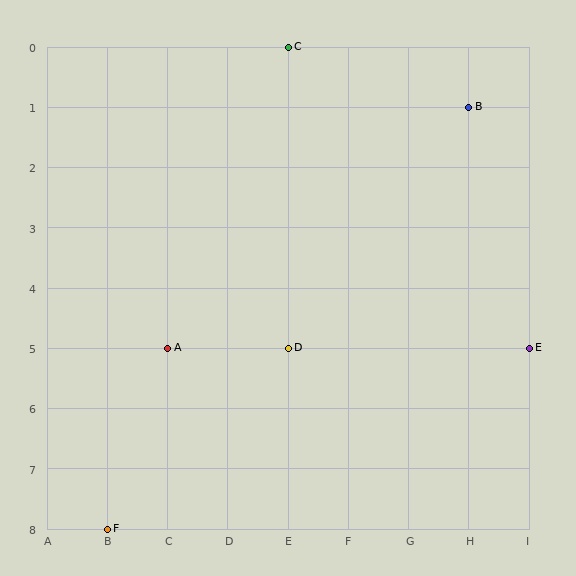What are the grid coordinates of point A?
Point A is at grid coordinates (C, 5).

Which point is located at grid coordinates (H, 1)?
Point B is at (H, 1).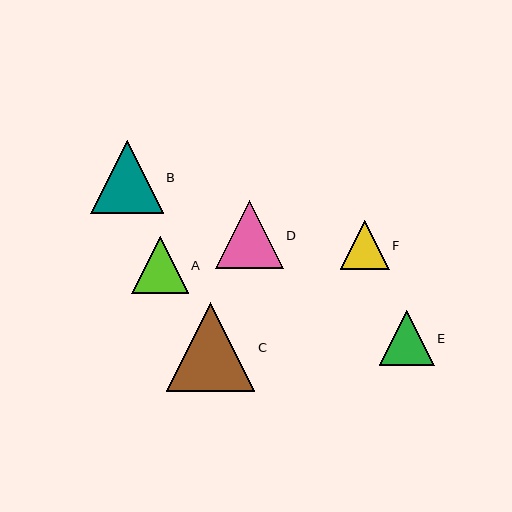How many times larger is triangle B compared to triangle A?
Triangle B is approximately 1.3 times the size of triangle A.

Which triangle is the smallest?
Triangle F is the smallest with a size of approximately 49 pixels.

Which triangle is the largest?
Triangle C is the largest with a size of approximately 88 pixels.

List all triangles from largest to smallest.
From largest to smallest: C, B, D, A, E, F.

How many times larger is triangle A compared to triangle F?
Triangle A is approximately 1.2 times the size of triangle F.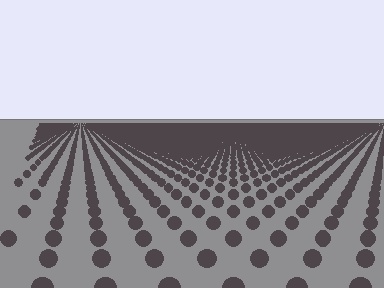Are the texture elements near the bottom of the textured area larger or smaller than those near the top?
Larger. Near the bottom, elements are closer to the viewer and appear at a bigger on-screen size.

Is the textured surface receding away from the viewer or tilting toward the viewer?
The surface is receding away from the viewer. Texture elements get smaller and denser toward the top.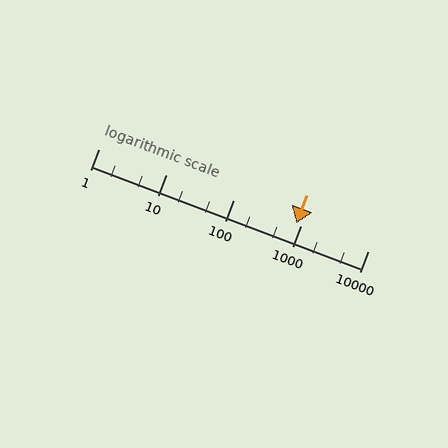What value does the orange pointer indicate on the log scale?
The pointer indicates approximately 870.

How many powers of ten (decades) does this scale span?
The scale spans 4 decades, from 1 to 10000.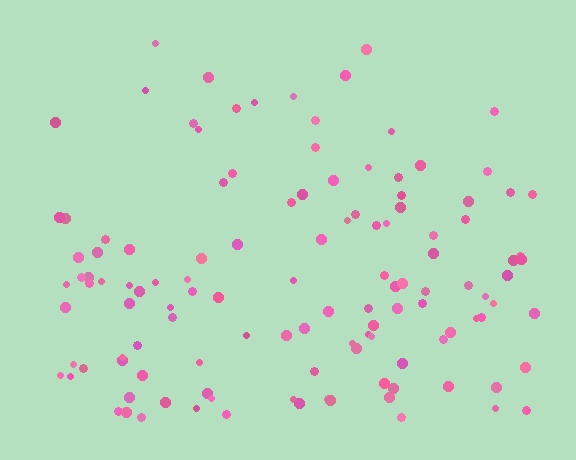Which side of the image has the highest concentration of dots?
The bottom.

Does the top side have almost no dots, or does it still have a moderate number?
Still a moderate number, just noticeably fewer than the bottom.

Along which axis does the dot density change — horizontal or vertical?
Vertical.